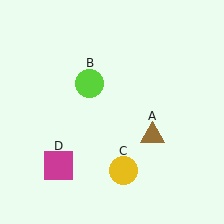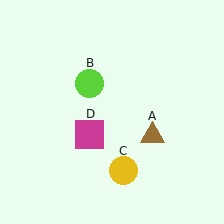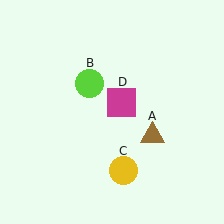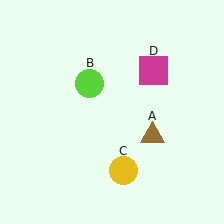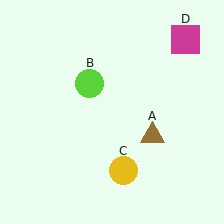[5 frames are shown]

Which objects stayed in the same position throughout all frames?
Brown triangle (object A) and lime circle (object B) and yellow circle (object C) remained stationary.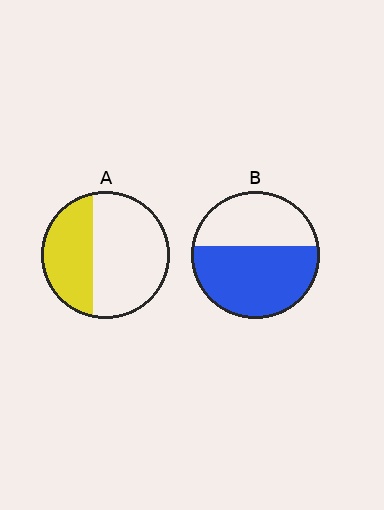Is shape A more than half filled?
No.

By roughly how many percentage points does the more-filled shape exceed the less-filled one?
By roughly 20 percentage points (B over A).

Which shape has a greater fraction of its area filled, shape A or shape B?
Shape B.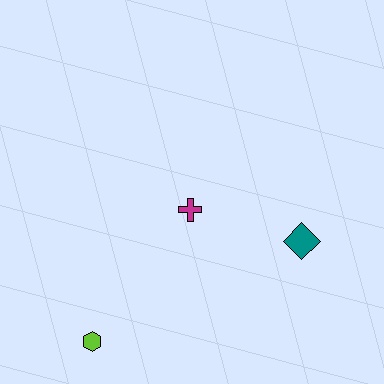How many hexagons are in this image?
There is 1 hexagon.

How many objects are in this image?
There are 3 objects.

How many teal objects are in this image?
There is 1 teal object.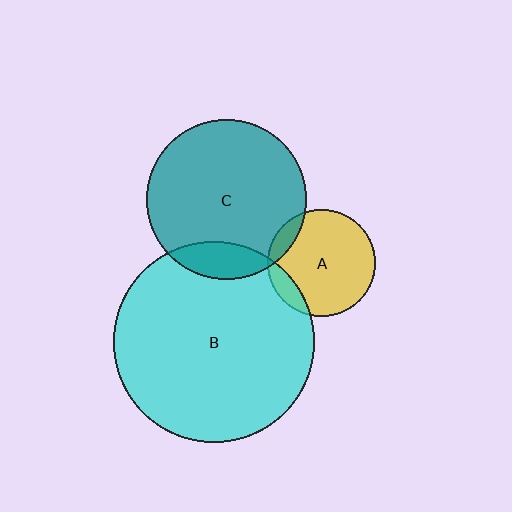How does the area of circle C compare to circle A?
Approximately 2.2 times.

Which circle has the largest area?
Circle B (cyan).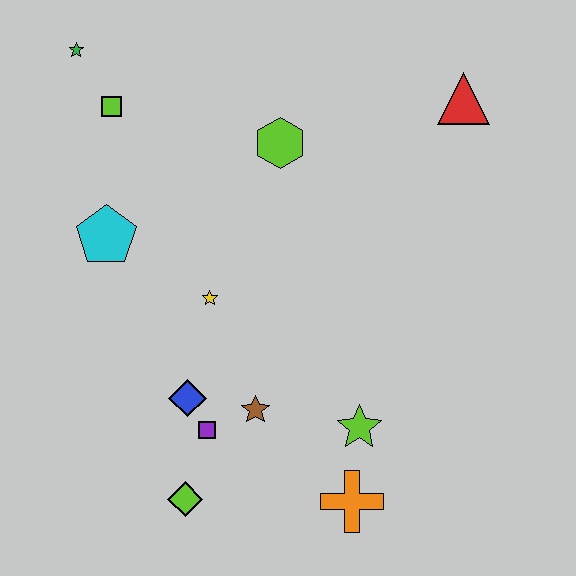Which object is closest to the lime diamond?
The purple square is closest to the lime diamond.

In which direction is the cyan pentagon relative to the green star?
The cyan pentagon is below the green star.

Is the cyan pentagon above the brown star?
Yes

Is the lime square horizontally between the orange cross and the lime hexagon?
No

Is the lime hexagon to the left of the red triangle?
Yes